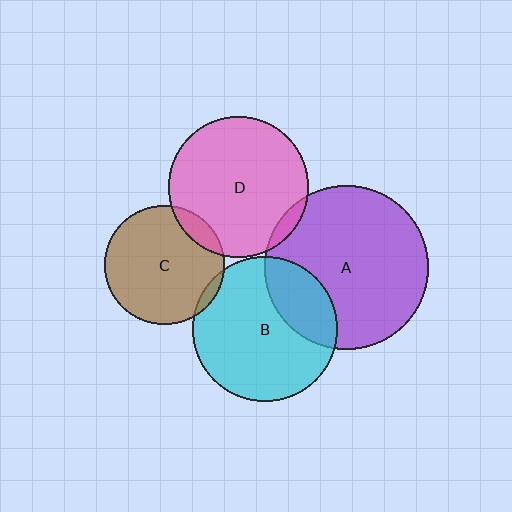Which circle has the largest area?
Circle A (purple).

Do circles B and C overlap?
Yes.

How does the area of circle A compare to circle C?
Approximately 1.9 times.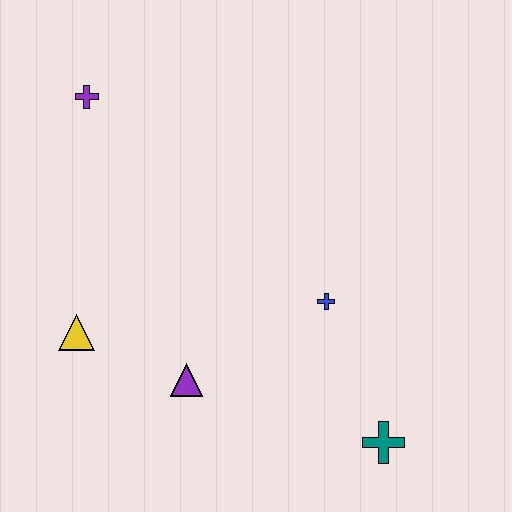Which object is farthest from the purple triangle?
The purple cross is farthest from the purple triangle.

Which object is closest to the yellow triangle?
The purple triangle is closest to the yellow triangle.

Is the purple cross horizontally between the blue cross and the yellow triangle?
Yes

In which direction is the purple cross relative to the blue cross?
The purple cross is to the left of the blue cross.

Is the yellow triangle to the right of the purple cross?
No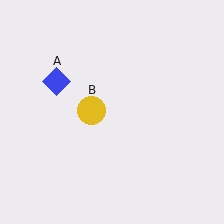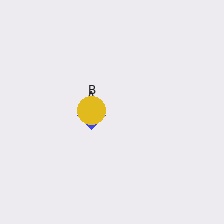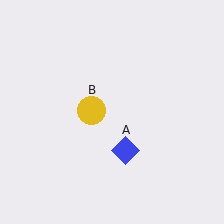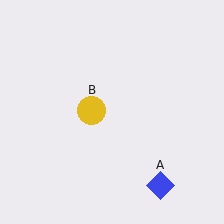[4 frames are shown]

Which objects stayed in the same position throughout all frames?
Yellow circle (object B) remained stationary.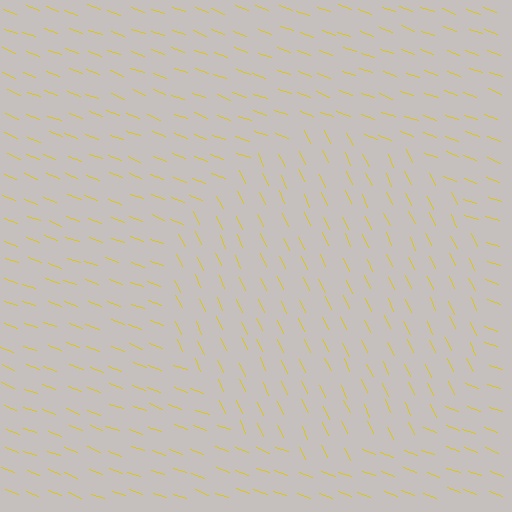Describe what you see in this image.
The image is filled with small yellow line segments. A circle region in the image has lines oriented differently from the surrounding lines, creating a visible texture boundary.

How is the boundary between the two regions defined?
The boundary is defined purely by a change in line orientation (approximately 45 degrees difference). All lines are the same color and thickness.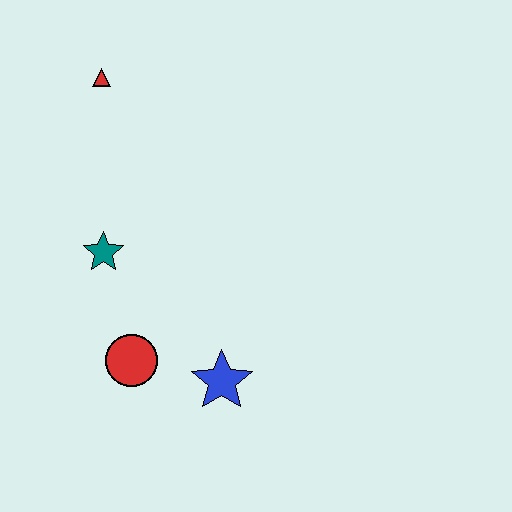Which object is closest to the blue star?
The red circle is closest to the blue star.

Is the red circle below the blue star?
No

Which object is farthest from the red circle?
The red triangle is farthest from the red circle.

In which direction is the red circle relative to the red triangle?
The red circle is below the red triangle.